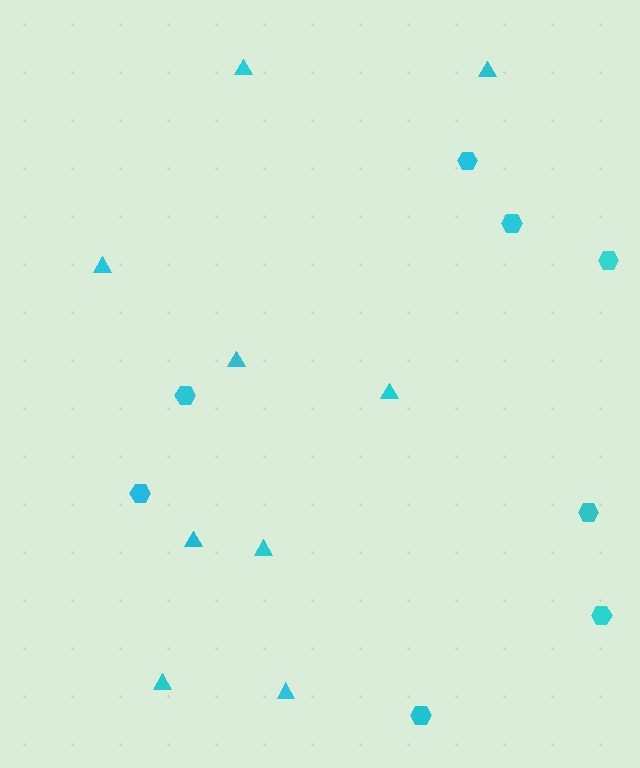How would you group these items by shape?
There are 2 groups: one group of hexagons (8) and one group of triangles (9).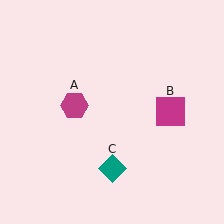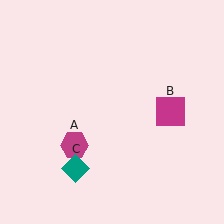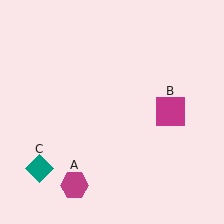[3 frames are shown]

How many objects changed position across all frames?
2 objects changed position: magenta hexagon (object A), teal diamond (object C).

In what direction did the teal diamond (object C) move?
The teal diamond (object C) moved left.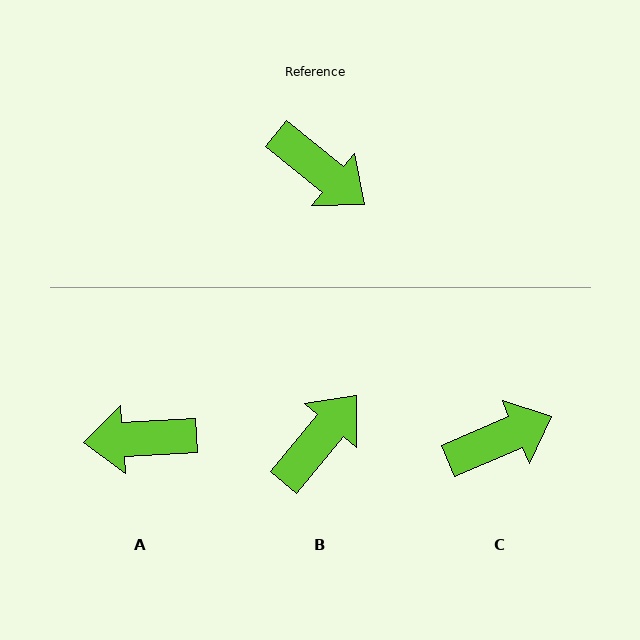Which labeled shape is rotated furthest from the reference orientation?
A, about 137 degrees away.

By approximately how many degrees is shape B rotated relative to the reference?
Approximately 89 degrees counter-clockwise.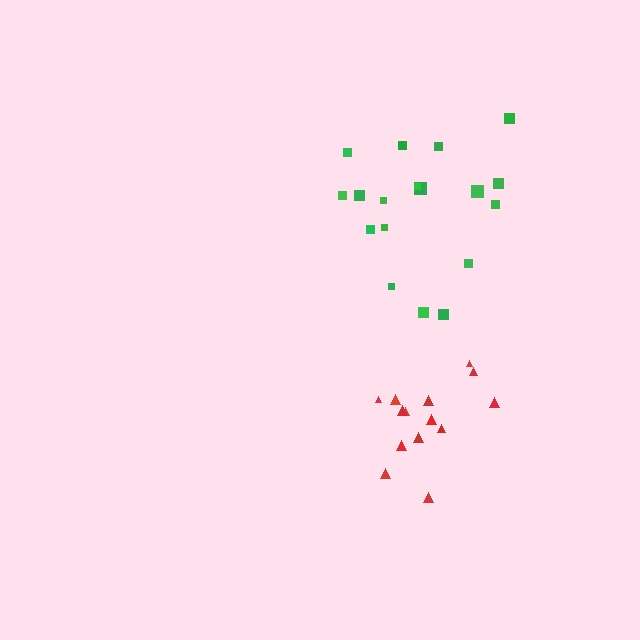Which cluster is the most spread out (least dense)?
Green.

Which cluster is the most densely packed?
Red.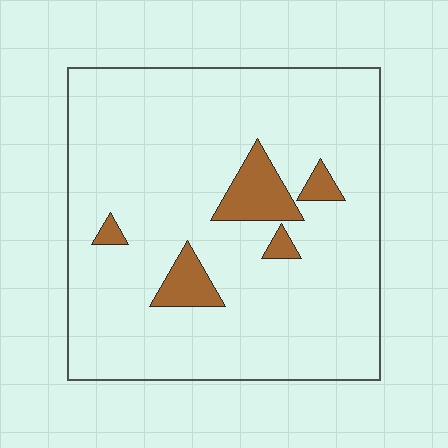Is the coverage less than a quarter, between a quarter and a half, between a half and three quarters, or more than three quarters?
Less than a quarter.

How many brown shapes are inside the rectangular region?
5.